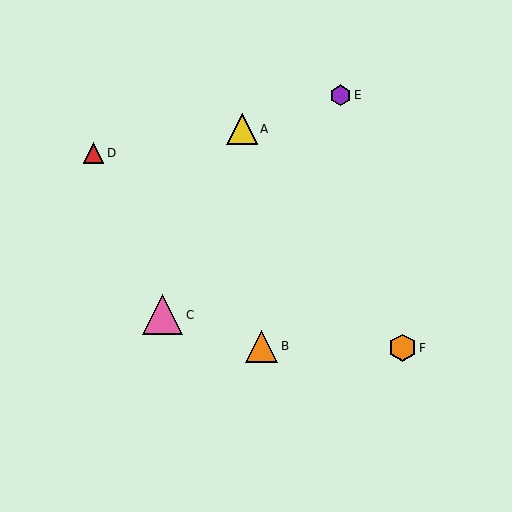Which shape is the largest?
The pink triangle (labeled C) is the largest.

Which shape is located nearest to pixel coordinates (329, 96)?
The purple hexagon (labeled E) at (341, 95) is nearest to that location.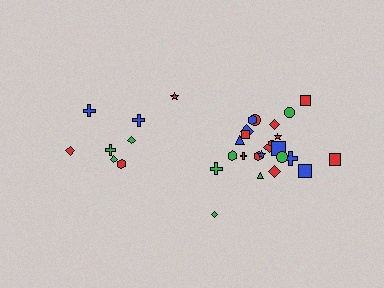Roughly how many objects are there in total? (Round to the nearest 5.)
Roughly 35 objects in total.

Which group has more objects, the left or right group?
The right group.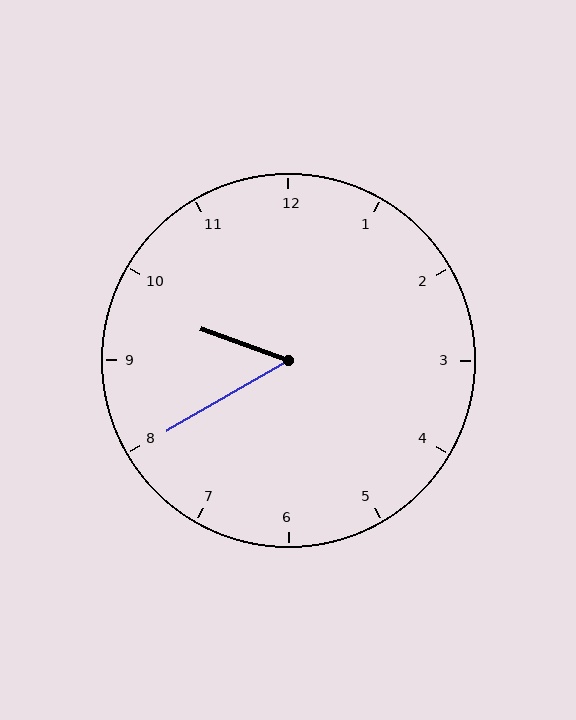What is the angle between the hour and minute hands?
Approximately 50 degrees.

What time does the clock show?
9:40.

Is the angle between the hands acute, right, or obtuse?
It is acute.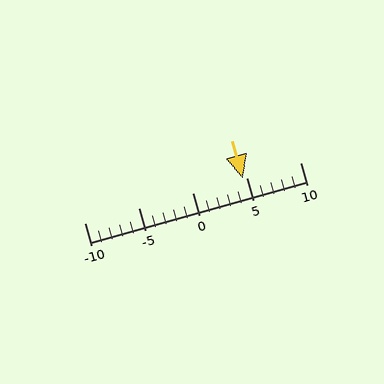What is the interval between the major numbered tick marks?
The major tick marks are spaced 5 units apart.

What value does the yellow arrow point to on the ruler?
The yellow arrow points to approximately 5.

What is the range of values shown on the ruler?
The ruler shows values from -10 to 10.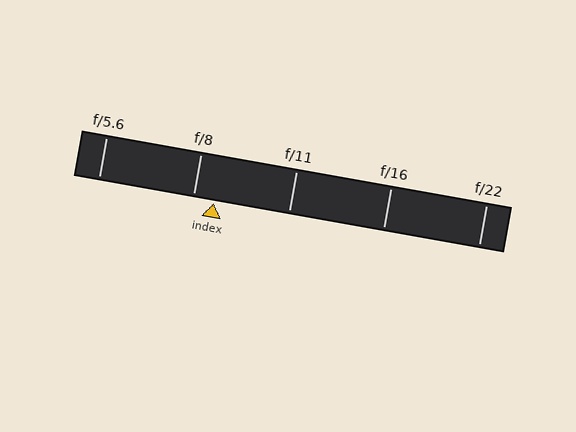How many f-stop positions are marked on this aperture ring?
There are 5 f-stop positions marked.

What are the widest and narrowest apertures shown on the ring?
The widest aperture shown is f/5.6 and the narrowest is f/22.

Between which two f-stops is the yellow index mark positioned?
The index mark is between f/8 and f/11.